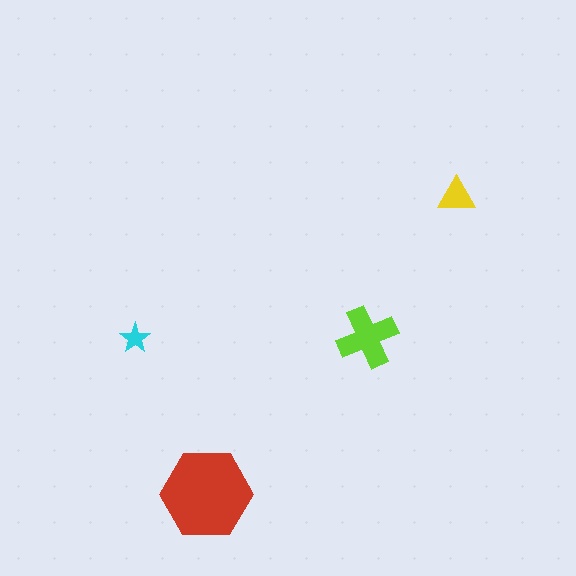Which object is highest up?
The yellow triangle is topmost.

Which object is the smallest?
The cyan star.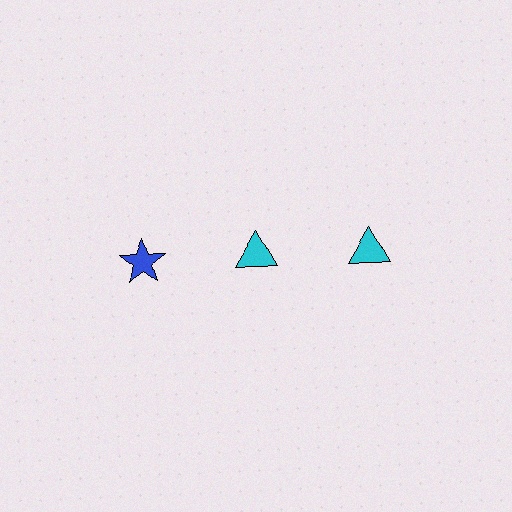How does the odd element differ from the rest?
It differs in both color (blue instead of cyan) and shape (star instead of triangle).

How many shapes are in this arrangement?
There are 3 shapes arranged in a grid pattern.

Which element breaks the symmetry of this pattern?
The blue star in the top row, leftmost column breaks the symmetry. All other shapes are cyan triangles.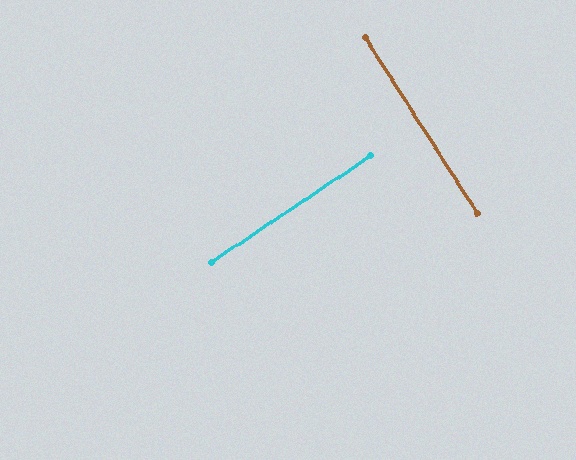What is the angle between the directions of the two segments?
Approximately 89 degrees.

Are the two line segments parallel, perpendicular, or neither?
Perpendicular — they meet at approximately 89°.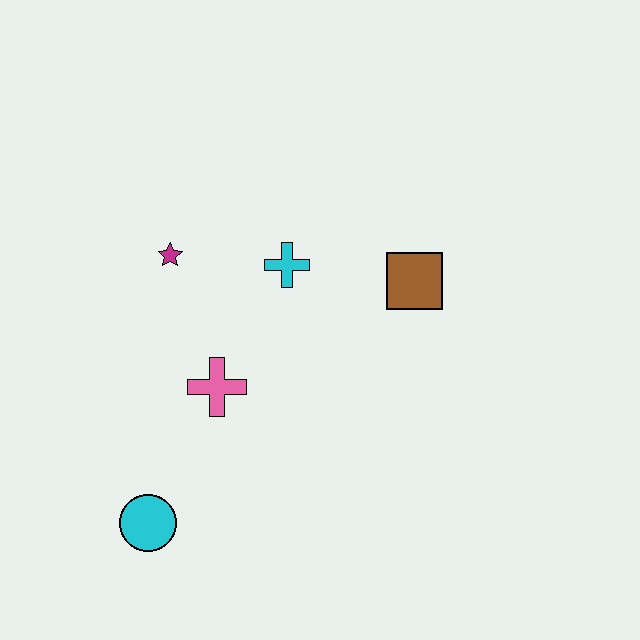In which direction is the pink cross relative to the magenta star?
The pink cross is below the magenta star.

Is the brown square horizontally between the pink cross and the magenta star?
No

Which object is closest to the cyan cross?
The magenta star is closest to the cyan cross.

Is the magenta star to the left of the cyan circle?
No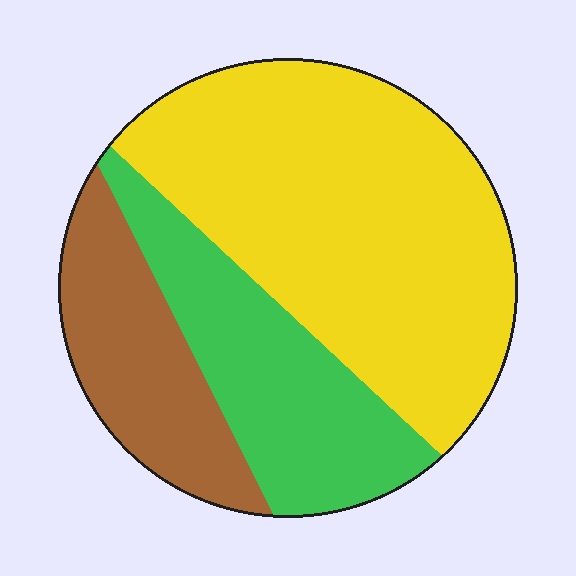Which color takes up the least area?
Brown, at roughly 20%.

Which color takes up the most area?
Yellow, at roughly 55%.